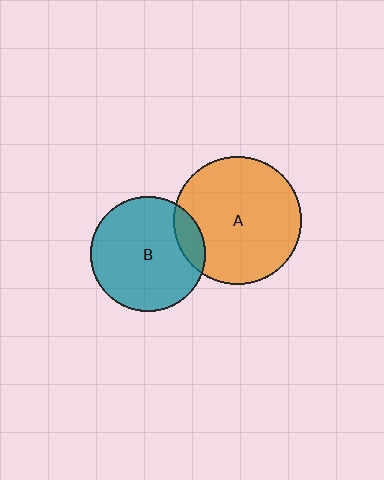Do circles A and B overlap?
Yes.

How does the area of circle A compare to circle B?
Approximately 1.2 times.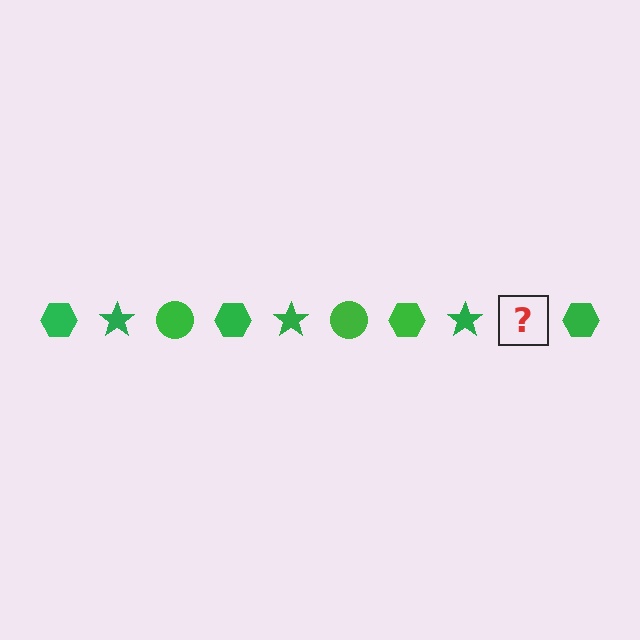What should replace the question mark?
The question mark should be replaced with a green circle.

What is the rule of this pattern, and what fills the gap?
The rule is that the pattern cycles through hexagon, star, circle shapes in green. The gap should be filled with a green circle.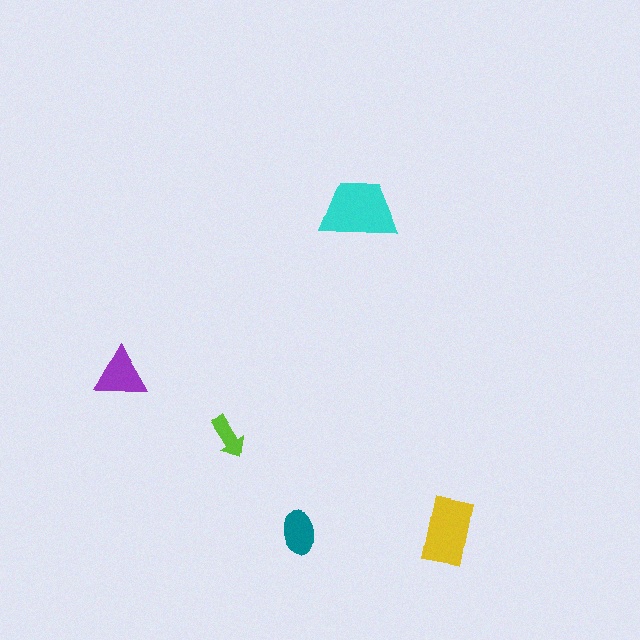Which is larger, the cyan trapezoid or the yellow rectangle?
The cyan trapezoid.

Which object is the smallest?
The lime arrow.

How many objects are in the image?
There are 5 objects in the image.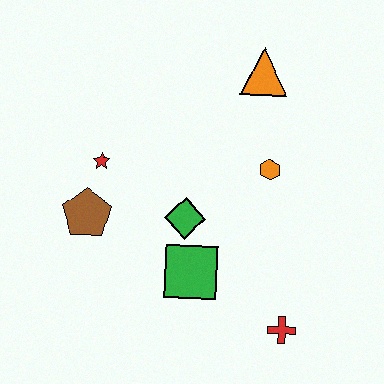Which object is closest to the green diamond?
The green square is closest to the green diamond.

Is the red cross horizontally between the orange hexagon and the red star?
No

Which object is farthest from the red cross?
The orange triangle is farthest from the red cross.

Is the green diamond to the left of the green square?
Yes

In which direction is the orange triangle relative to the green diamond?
The orange triangle is above the green diamond.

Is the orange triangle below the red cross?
No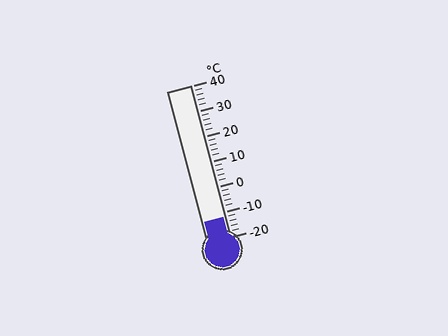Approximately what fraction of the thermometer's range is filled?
The thermometer is filled to approximately 15% of its range.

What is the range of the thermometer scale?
The thermometer scale ranges from -20°C to 40°C.